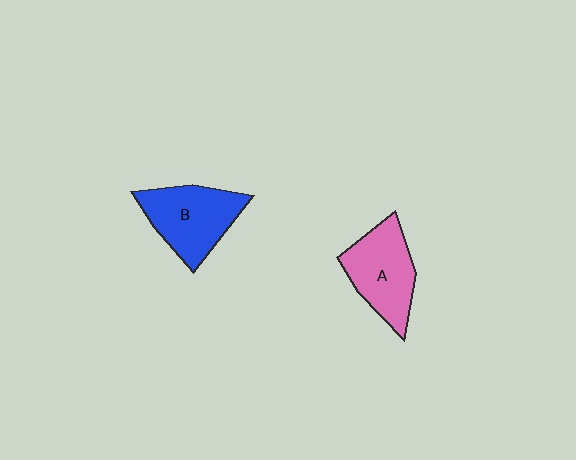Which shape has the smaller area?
Shape A (pink).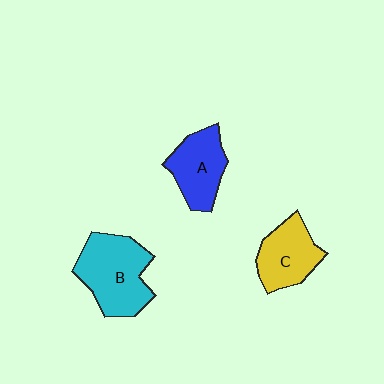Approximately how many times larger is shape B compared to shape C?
Approximately 1.4 times.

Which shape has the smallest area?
Shape C (yellow).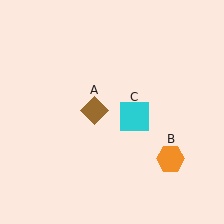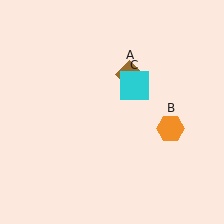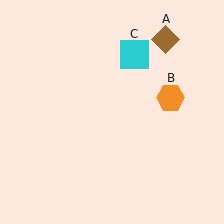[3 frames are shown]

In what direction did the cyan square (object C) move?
The cyan square (object C) moved up.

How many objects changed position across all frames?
3 objects changed position: brown diamond (object A), orange hexagon (object B), cyan square (object C).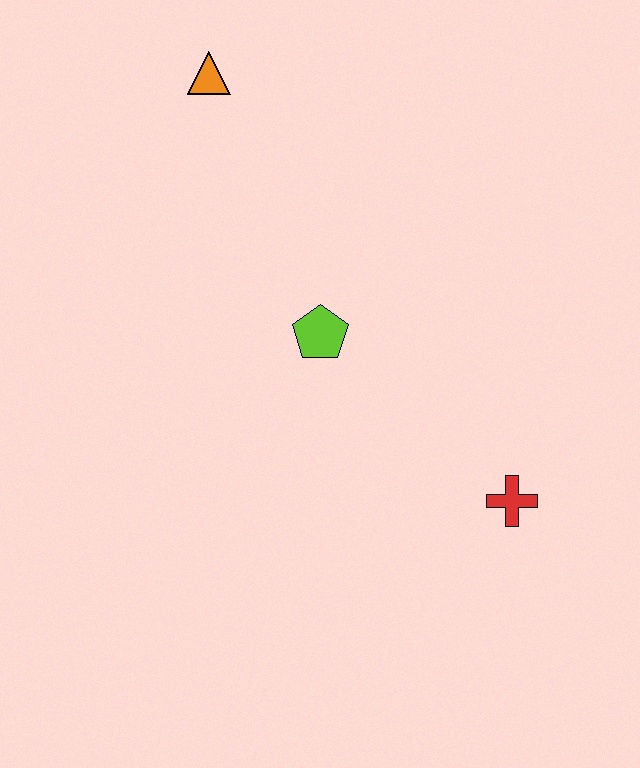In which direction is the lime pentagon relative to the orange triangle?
The lime pentagon is below the orange triangle.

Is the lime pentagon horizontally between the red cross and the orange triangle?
Yes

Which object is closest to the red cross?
The lime pentagon is closest to the red cross.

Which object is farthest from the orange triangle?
The red cross is farthest from the orange triangle.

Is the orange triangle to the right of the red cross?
No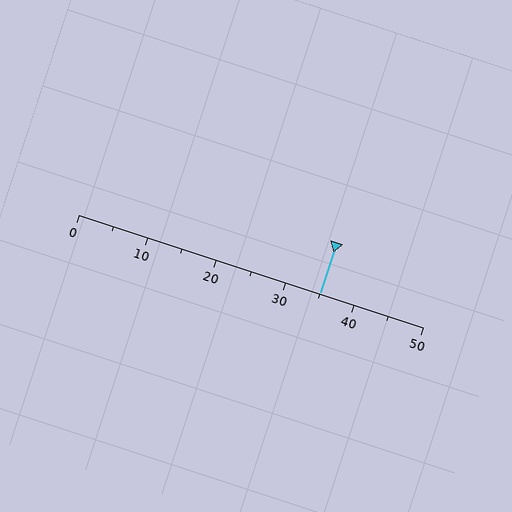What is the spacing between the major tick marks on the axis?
The major ticks are spaced 10 apart.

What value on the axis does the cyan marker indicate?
The marker indicates approximately 35.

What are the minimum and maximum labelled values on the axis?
The axis runs from 0 to 50.